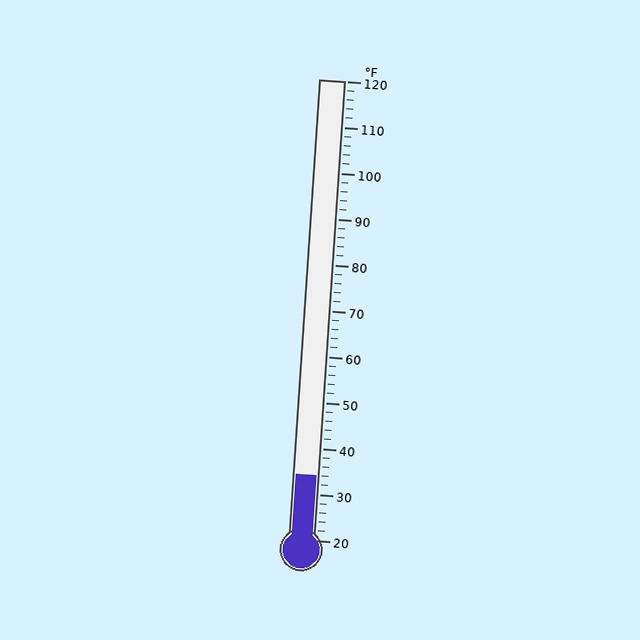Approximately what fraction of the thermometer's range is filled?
The thermometer is filled to approximately 15% of its range.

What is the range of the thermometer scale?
The thermometer scale ranges from 20°F to 120°F.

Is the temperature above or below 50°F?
The temperature is below 50°F.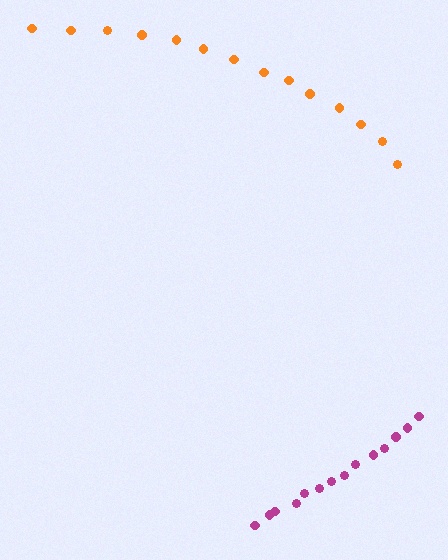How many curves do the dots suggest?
There are 2 distinct paths.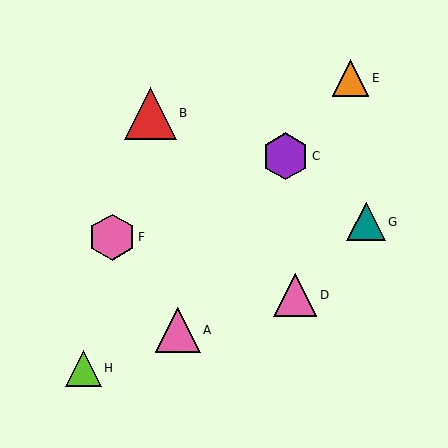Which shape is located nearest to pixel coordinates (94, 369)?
The lime triangle (labeled H) at (83, 368) is nearest to that location.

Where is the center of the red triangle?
The center of the red triangle is at (150, 113).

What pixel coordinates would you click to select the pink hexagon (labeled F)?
Click at (112, 237) to select the pink hexagon F.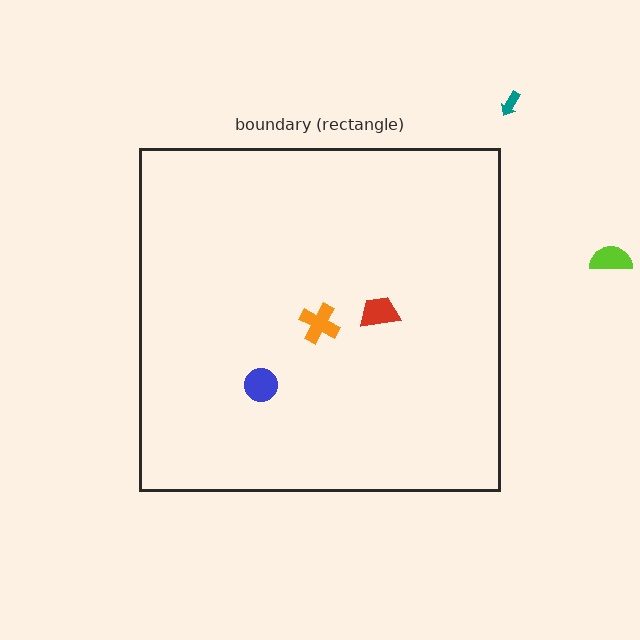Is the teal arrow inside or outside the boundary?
Outside.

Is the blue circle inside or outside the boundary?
Inside.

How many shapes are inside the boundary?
3 inside, 2 outside.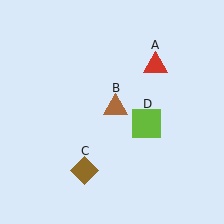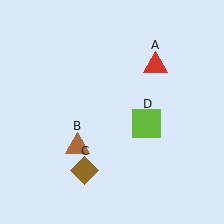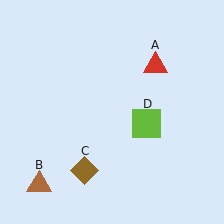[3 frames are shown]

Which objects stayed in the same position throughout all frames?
Red triangle (object A) and brown diamond (object C) and lime square (object D) remained stationary.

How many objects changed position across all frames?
1 object changed position: brown triangle (object B).